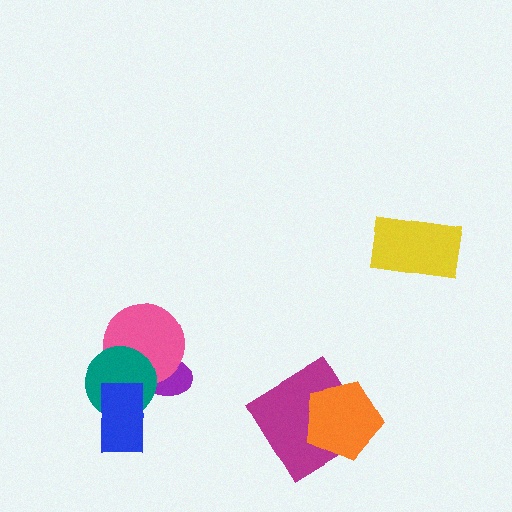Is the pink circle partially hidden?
Yes, it is partially covered by another shape.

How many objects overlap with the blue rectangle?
2 objects overlap with the blue rectangle.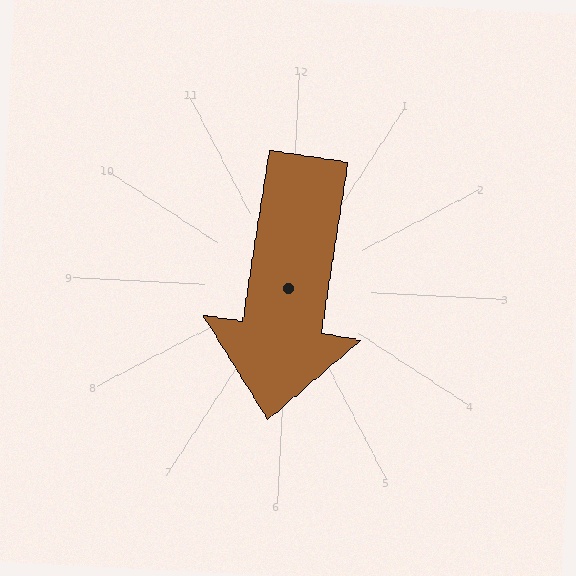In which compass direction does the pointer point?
South.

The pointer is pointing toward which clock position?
Roughly 6 o'clock.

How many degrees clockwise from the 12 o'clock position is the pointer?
Approximately 186 degrees.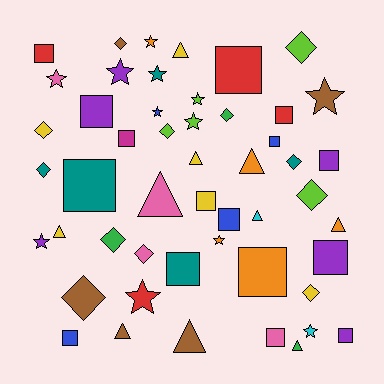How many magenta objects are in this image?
There is 1 magenta object.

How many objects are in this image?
There are 50 objects.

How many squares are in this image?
There are 16 squares.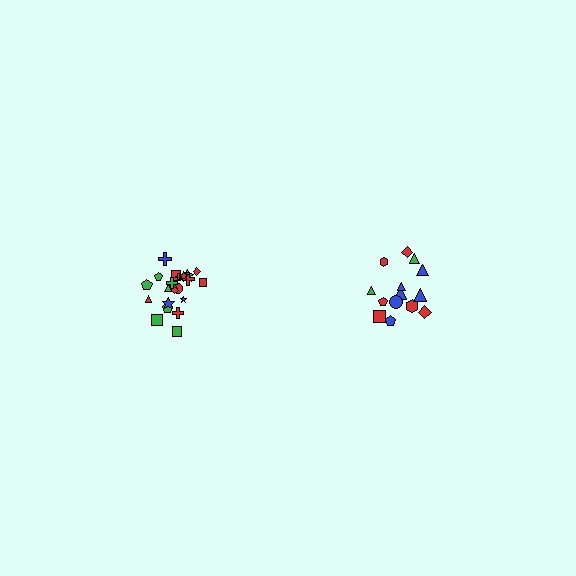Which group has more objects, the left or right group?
The left group.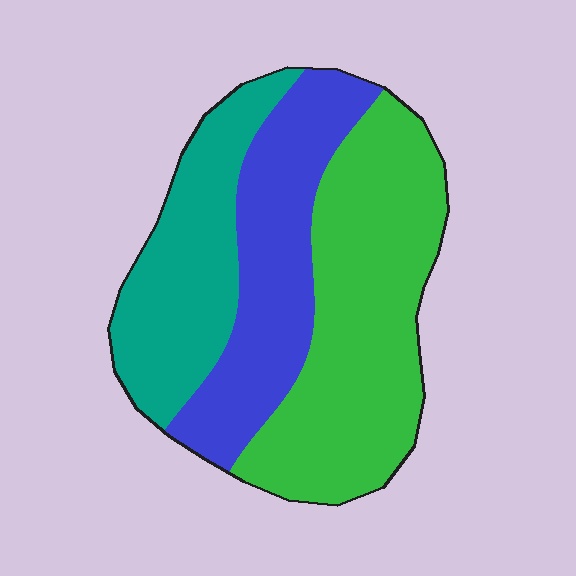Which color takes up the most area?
Green, at roughly 45%.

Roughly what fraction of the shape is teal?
Teal covers 26% of the shape.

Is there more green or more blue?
Green.